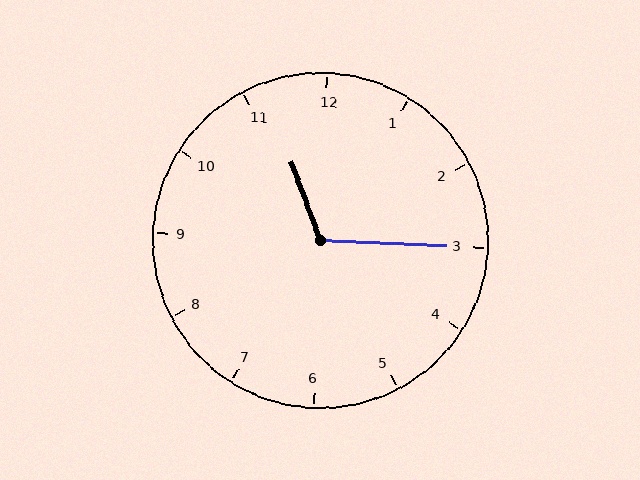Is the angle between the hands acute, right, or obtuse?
It is obtuse.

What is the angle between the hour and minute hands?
Approximately 112 degrees.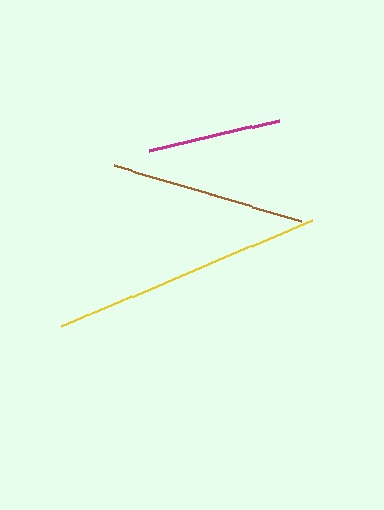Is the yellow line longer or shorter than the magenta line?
The yellow line is longer than the magenta line.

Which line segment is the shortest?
The magenta line is the shortest at approximately 134 pixels.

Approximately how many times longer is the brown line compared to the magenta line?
The brown line is approximately 1.5 times the length of the magenta line.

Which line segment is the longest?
The yellow line is the longest at approximately 272 pixels.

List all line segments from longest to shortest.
From longest to shortest: yellow, brown, magenta.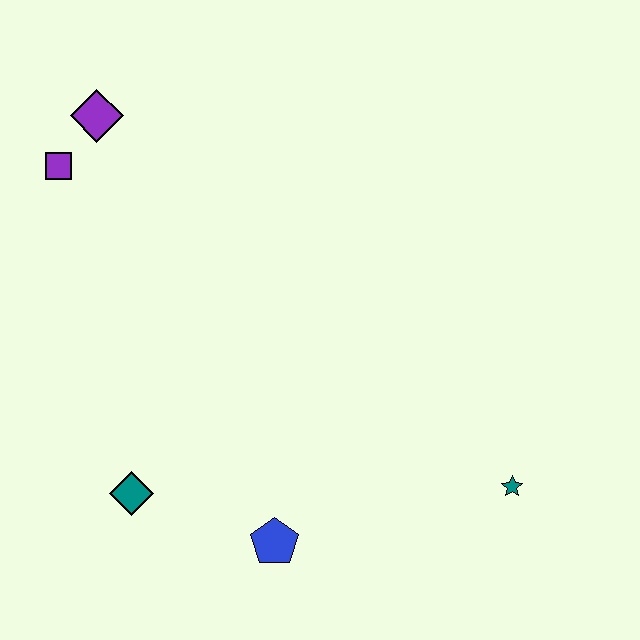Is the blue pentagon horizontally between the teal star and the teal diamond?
Yes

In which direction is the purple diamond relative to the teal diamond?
The purple diamond is above the teal diamond.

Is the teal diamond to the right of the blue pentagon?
No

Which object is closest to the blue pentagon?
The teal diamond is closest to the blue pentagon.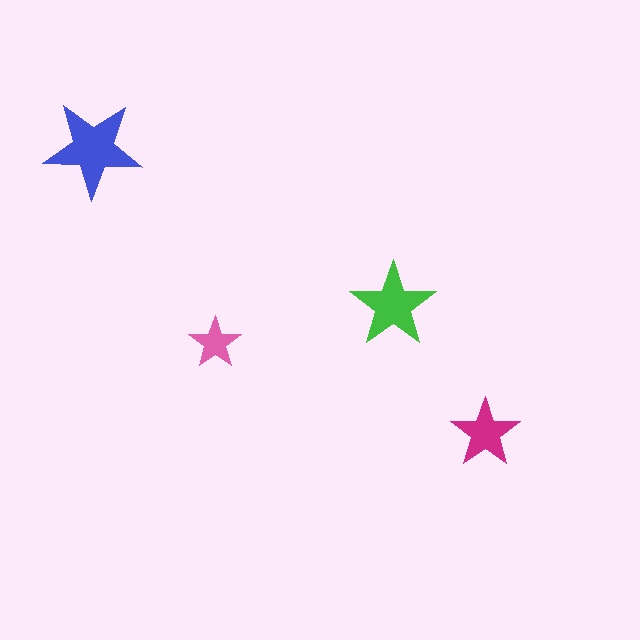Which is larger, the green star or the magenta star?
The green one.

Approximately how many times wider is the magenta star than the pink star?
About 1.5 times wider.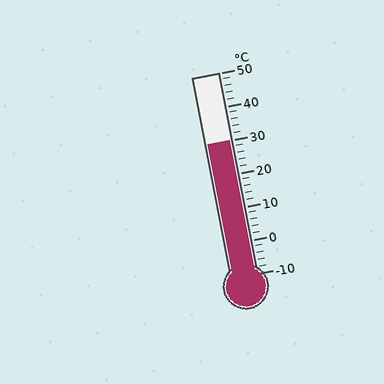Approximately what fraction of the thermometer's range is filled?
The thermometer is filled to approximately 65% of its range.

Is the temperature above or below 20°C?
The temperature is above 20°C.